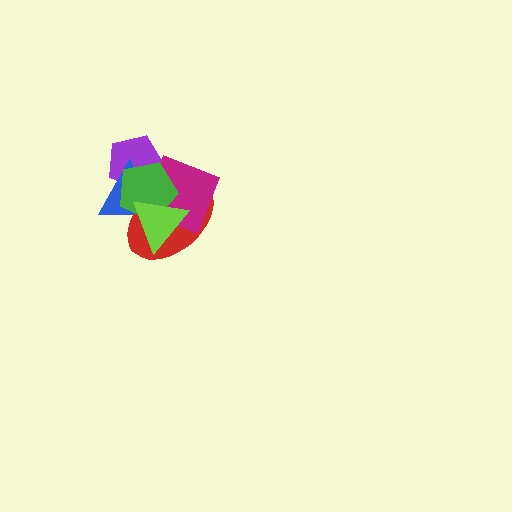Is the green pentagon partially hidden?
Yes, it is partially covered by another shape.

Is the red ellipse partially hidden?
Yes, it is partially covered by another shape.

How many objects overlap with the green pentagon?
5 objects overlap with the green pentagon.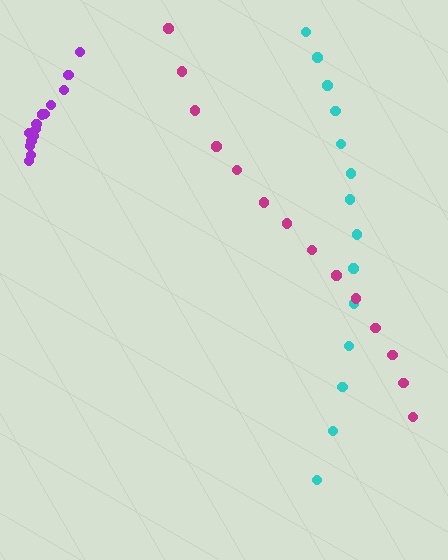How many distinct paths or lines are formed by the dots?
There are 3 distinct paths.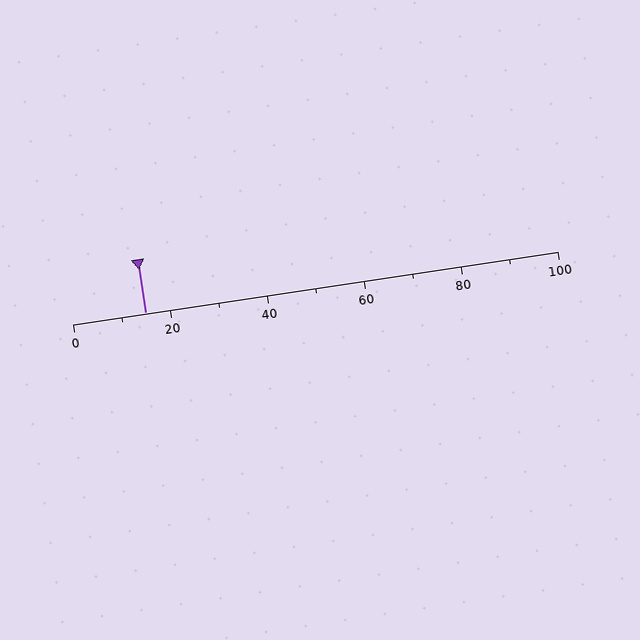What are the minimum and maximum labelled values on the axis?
The axis runs from 0 to 100.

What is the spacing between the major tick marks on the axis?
The major ticks are spaced 20 apart.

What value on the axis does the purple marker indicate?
The marker indicates approximately 15.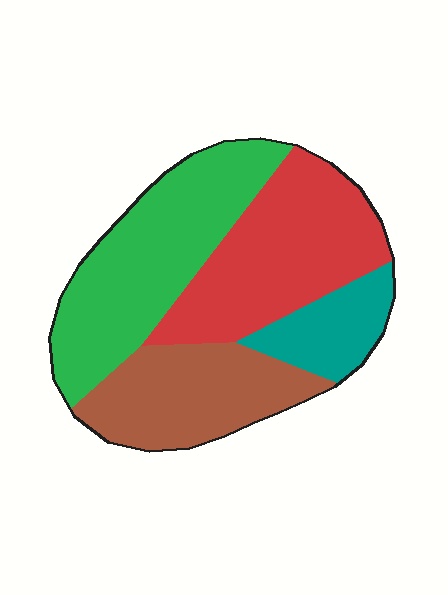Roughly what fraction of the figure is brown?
Brown takes up less than a quarter of the figure.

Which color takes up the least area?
Teal, at roughly 10%.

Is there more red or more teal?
Red.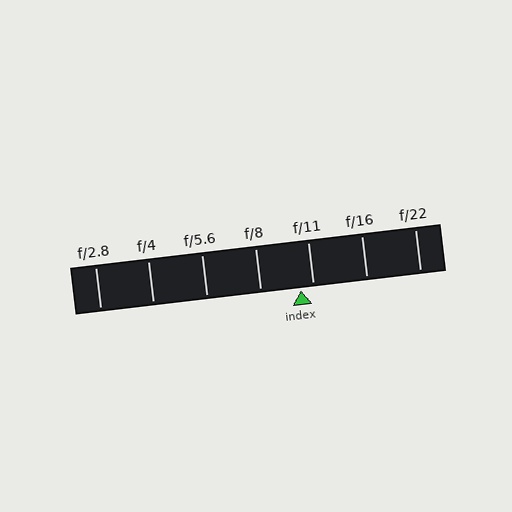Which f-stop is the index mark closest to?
The index mark is closest to f/11.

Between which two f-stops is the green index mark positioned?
The index mark is between f/8 and f/11.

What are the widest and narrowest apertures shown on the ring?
The widest aperture shown is f/2.8 and the narrowest is f/22.